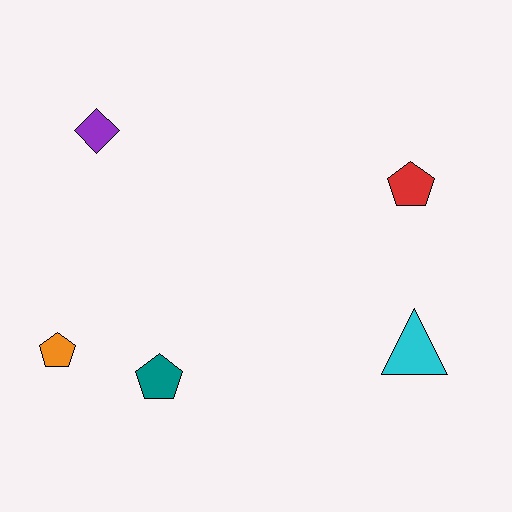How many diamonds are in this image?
There is 1 diamond.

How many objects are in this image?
There are 5 objects.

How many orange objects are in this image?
There is 1 orange object.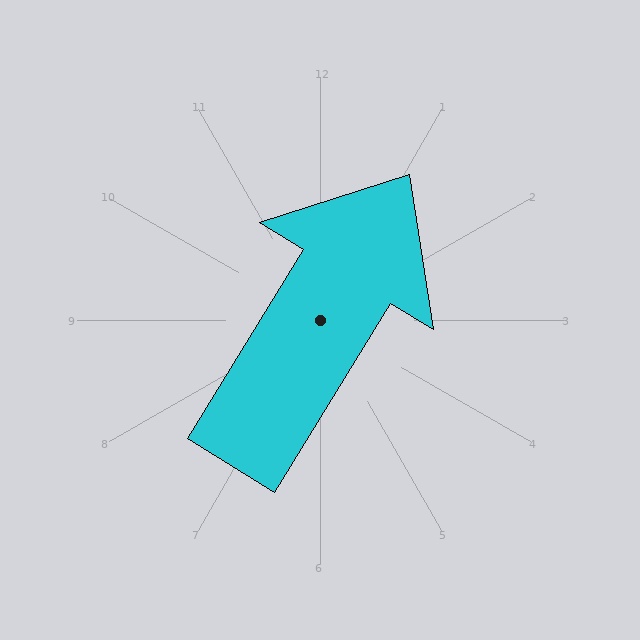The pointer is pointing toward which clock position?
Roughly 1 o'clock.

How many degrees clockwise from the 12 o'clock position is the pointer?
Approximately 32 degrees.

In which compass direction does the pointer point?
Northeast.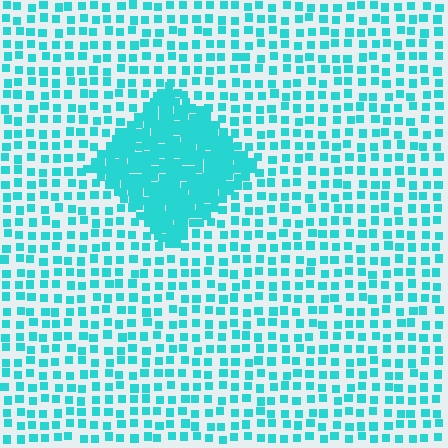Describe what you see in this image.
The image contains small cyan elements arranged at two different densities. A diamond-shaped region is visible where the elements are more densely packed than the surrounding area.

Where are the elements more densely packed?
The elements are more densely packed inside the diamond boundary.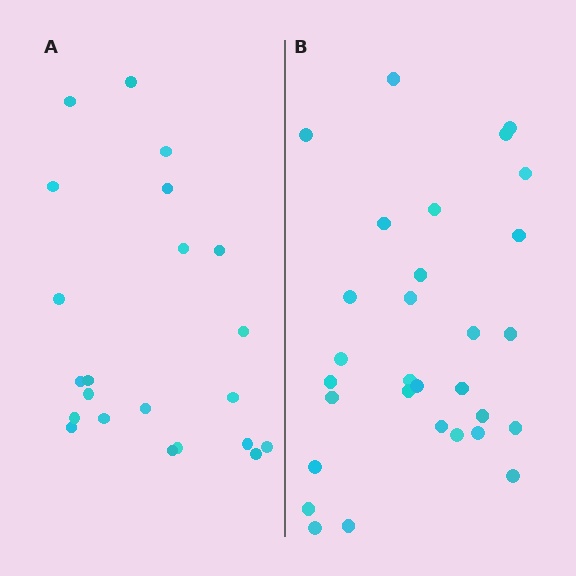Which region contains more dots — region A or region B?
Region B (the right region) has more dots.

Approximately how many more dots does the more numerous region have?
Region B has roughly 8 or so more dots than region A.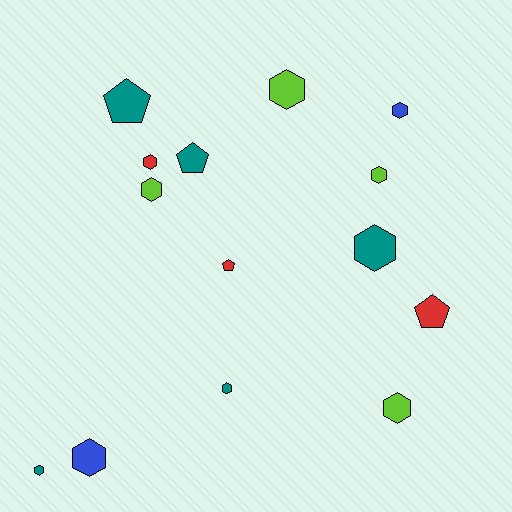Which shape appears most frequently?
Hexagon, with 10 objects.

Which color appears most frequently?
Teal, with 5 objects.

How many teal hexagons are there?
There are 3 teal hexagons.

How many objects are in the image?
There are 14 objects.